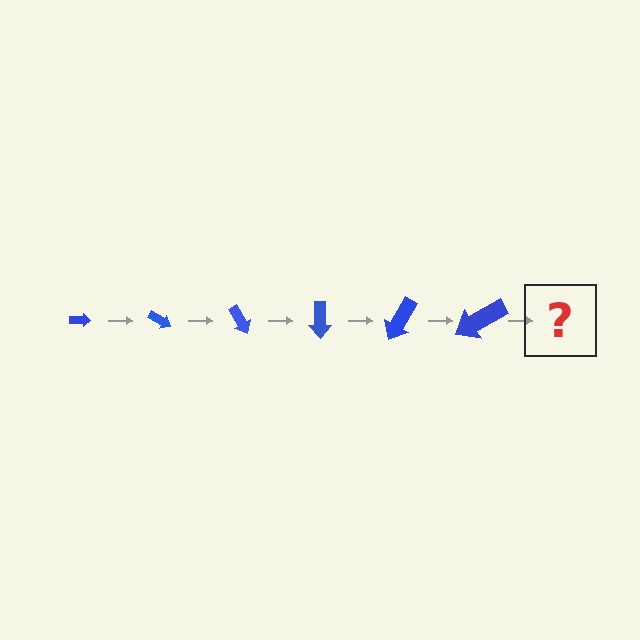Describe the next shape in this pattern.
It should be an arrow, larger than the previous one and rotated 180 degrees from the start.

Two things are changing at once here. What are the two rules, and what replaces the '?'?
The two rules are that the arrow grows larger each step and it rotates 30 degrees each step. The '?' should be an arrow, larger than the previous one and rotated 180 degrees from the start.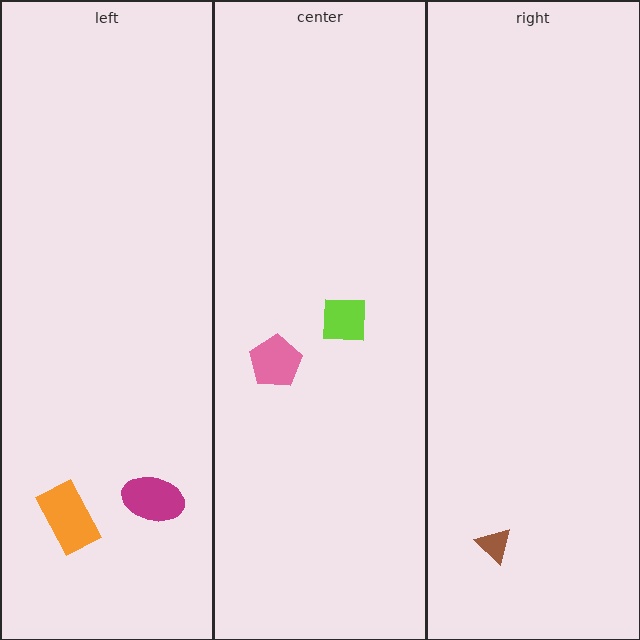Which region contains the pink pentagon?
The center region.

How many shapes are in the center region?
2.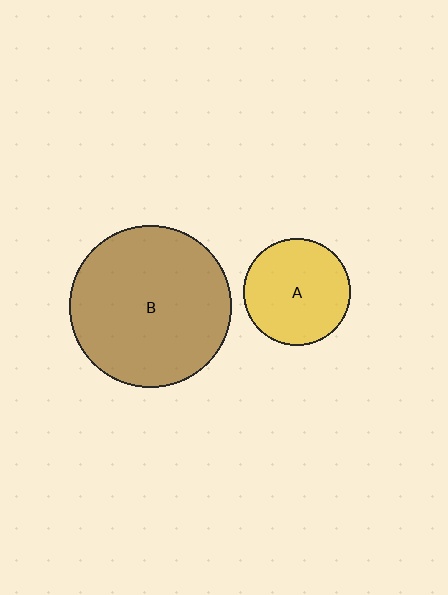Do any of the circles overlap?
No, none of the circles overlap.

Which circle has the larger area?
Circle B (brown).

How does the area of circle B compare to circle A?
Approximately 2.3 times.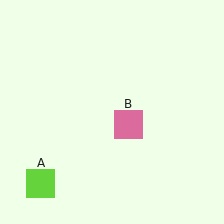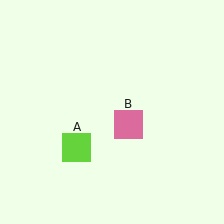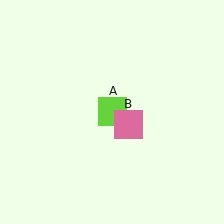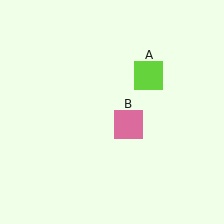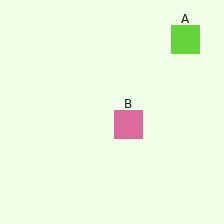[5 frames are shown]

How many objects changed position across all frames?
1 object changed position: lime square (object A).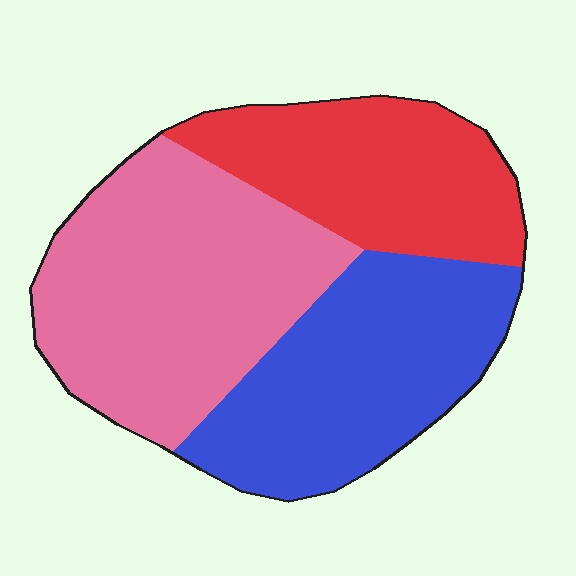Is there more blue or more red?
Blue.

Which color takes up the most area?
Pink, at roughly 40%.